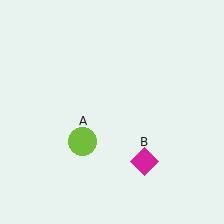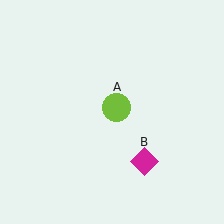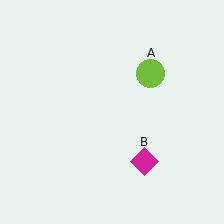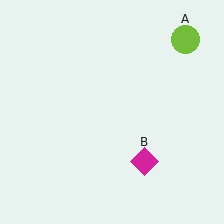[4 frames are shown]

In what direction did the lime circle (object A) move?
The lime circle (object A) moved up and to the right.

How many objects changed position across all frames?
1 object changed position: lime circle (object A).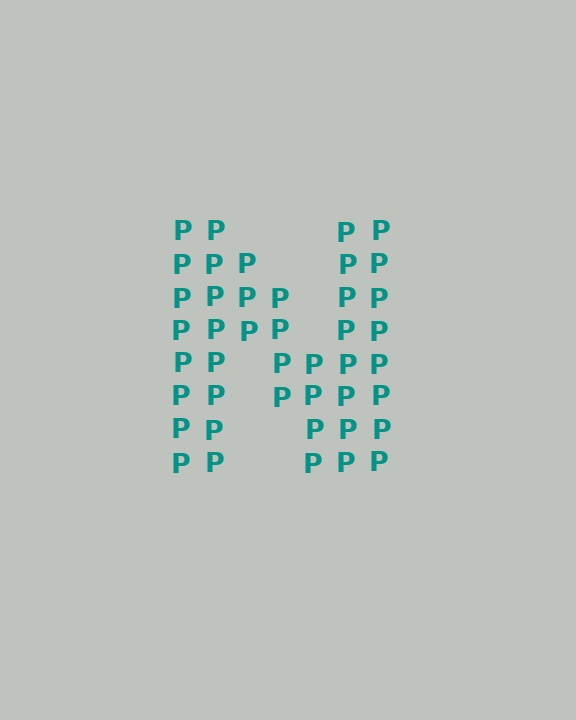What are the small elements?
The small elements are letter P's.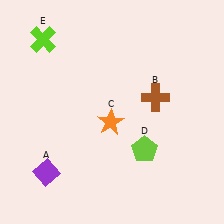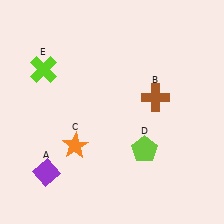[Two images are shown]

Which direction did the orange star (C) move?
The orange star (C) moved left.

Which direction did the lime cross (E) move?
The lime cross (E) moved down.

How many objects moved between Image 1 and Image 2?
2 objects moved between the two images.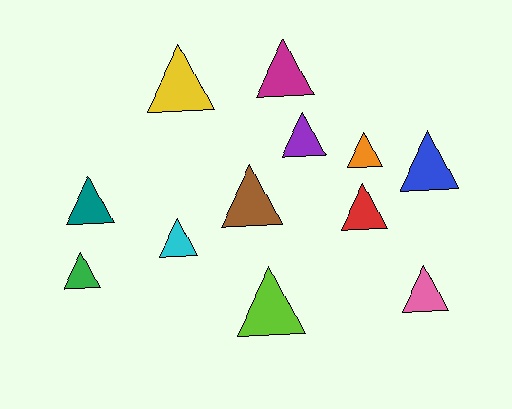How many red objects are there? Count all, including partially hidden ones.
There is 1 red object.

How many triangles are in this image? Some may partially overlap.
There are 12 triangles.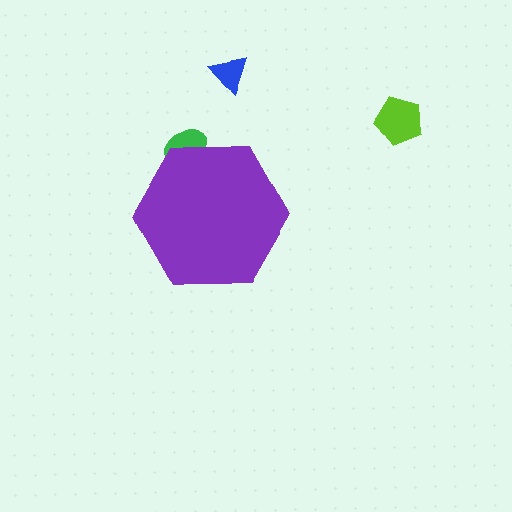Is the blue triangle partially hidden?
No, the blue triangle is fully visible.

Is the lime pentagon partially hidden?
No, the lime pentagon is fully visible.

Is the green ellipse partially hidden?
Yes, the green ellipse is partially hidden behind the purple hexagon.